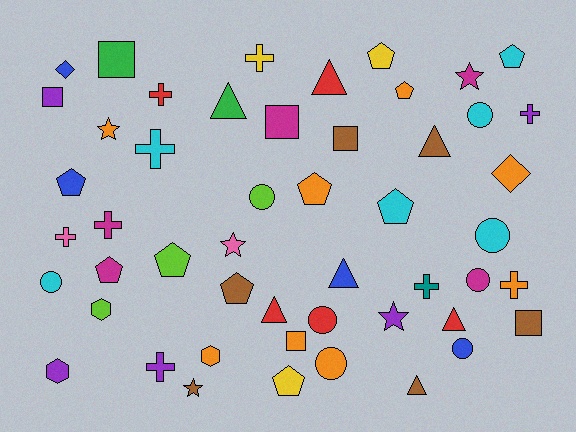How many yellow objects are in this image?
There are 3 yellow objects.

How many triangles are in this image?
There are 7 triangles.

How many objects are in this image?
There are 50 objects.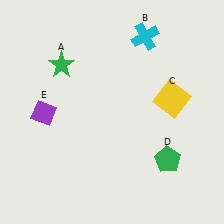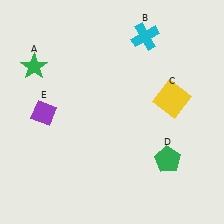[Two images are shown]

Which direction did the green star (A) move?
The green star (A) moved left.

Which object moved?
The green star (A) moved left.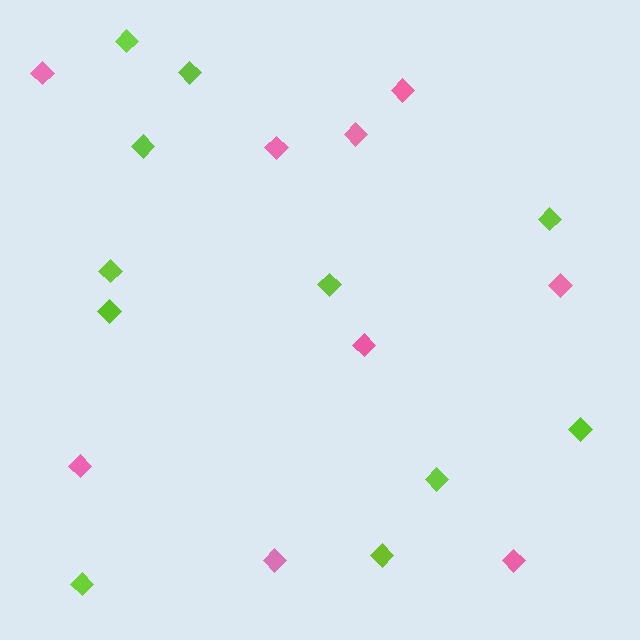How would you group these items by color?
There are 2 groups: one group of lime diamonds (11) and one group of pink diamonds (9).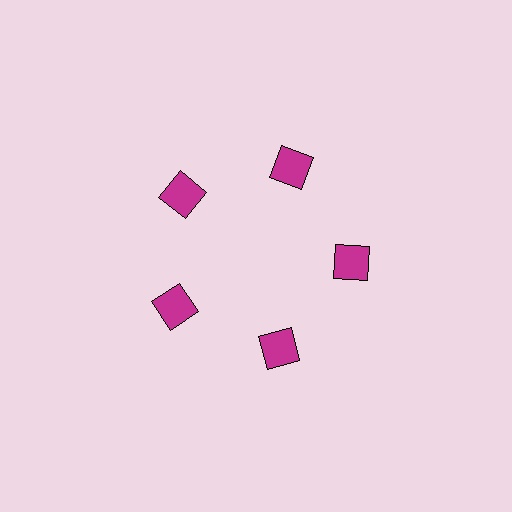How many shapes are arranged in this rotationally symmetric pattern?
There are 5 shapes, arranged in 5 groups of 1.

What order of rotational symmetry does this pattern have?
This pattern has 5-fold rotational symmetry.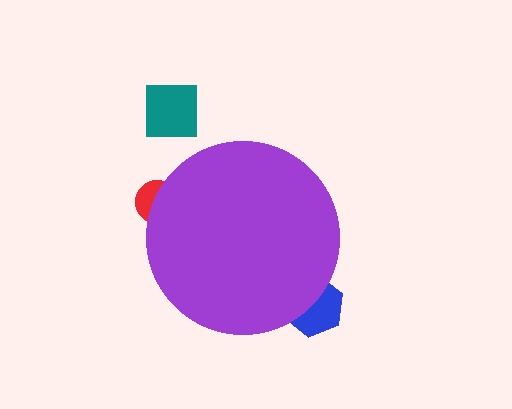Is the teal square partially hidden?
No, the teal square is fully visible.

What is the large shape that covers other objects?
A purple circle.